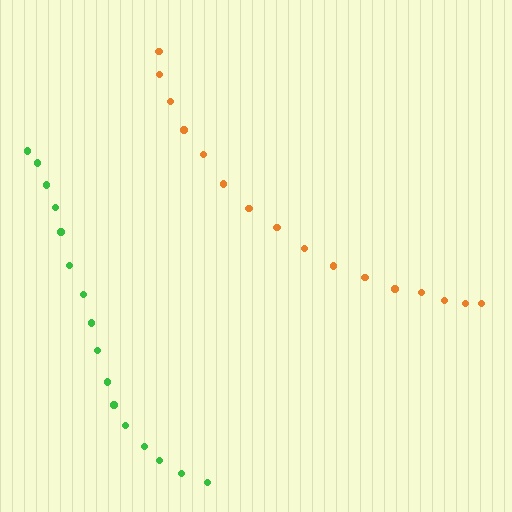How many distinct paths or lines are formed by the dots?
There are 2 distinct paths.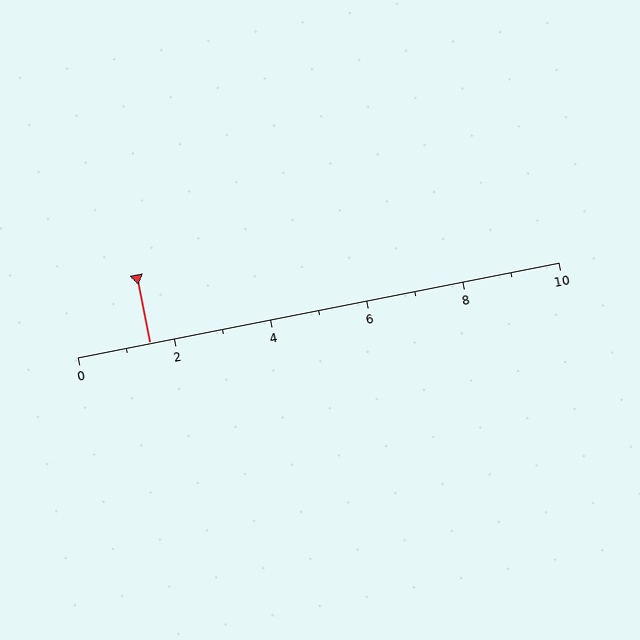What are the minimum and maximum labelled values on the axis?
The axis runs from 0 to 10.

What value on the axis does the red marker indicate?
The marker indicates approximately 1.5.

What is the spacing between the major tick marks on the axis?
The major ticks are spaced 2 apart.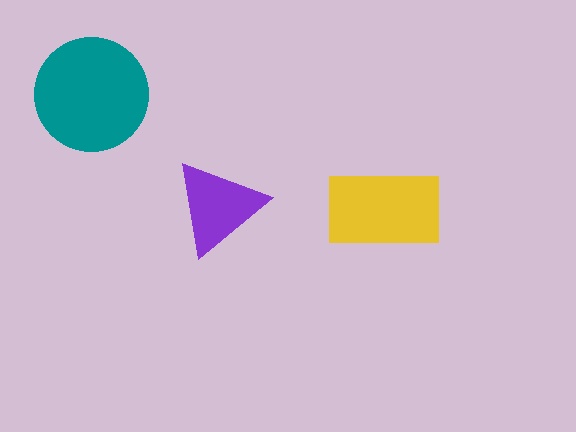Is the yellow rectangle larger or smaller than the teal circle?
Smaller.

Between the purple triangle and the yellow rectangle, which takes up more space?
The yellow rectangle.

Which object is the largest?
The teal circle.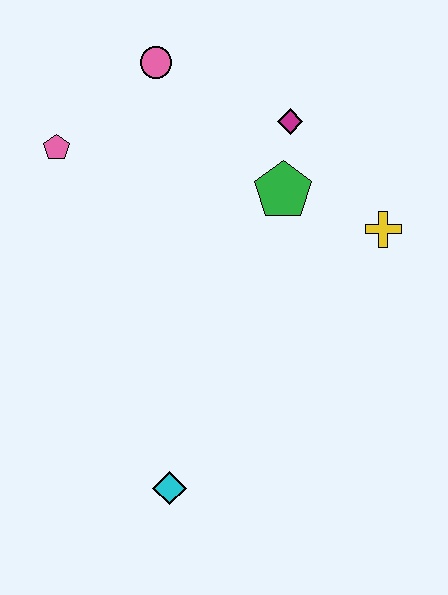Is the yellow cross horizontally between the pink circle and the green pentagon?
No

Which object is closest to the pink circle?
The pink pentagon is closest to the pink circle.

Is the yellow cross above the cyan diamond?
Yes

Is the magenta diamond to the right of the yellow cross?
No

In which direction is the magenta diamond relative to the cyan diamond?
The magenta diamond is above the cyan diamond.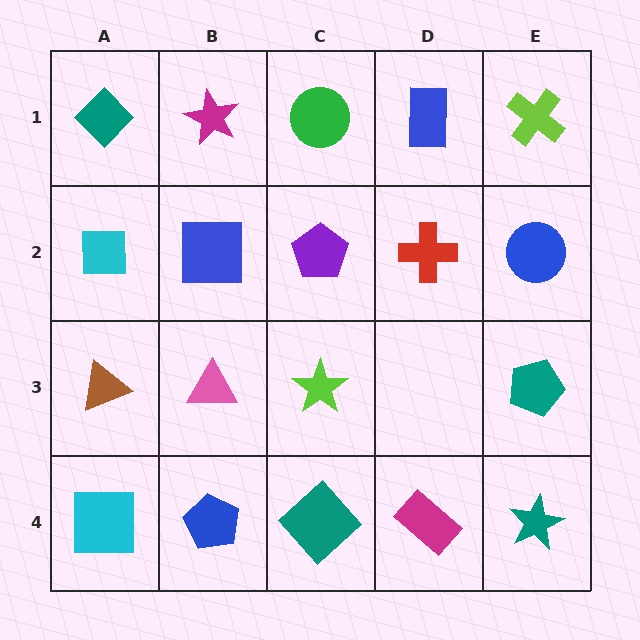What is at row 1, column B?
A magenta star.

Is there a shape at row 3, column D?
No, that cell is empty.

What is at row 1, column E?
A lime cross.